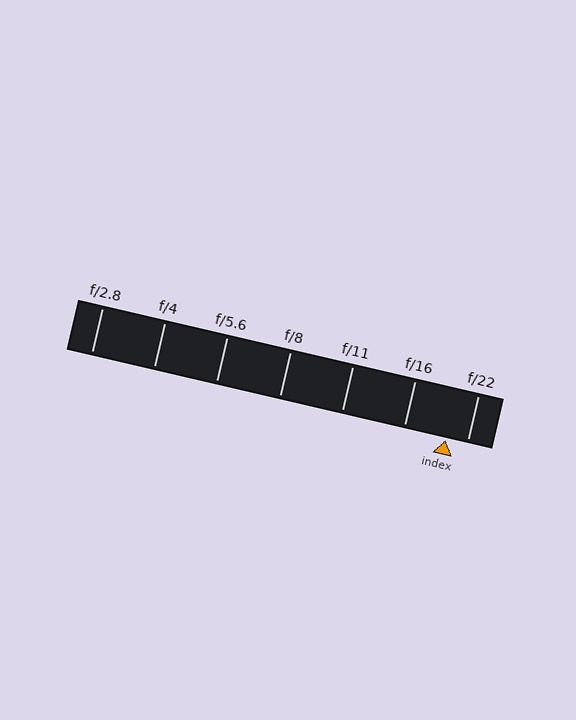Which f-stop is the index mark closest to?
The index mark is closest to f/22.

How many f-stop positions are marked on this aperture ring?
There are 7 f-stop positions marked.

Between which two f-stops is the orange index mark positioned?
The index mark is between f/16 and f/22.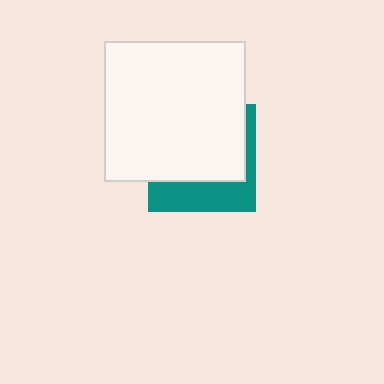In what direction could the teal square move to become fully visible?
The teal square could move down. That would shift it out from behind the white square entirely.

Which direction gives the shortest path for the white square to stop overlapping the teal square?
Moving up gives the shortest separation.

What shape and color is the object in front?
The object in front is a white square.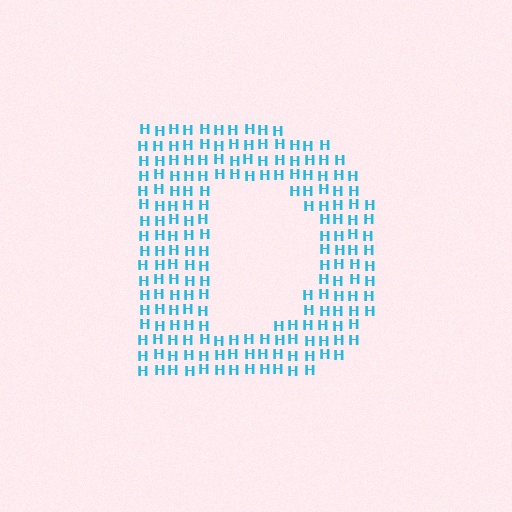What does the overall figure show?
The overall figure shows the letter D.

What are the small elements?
The small elements are letter H's.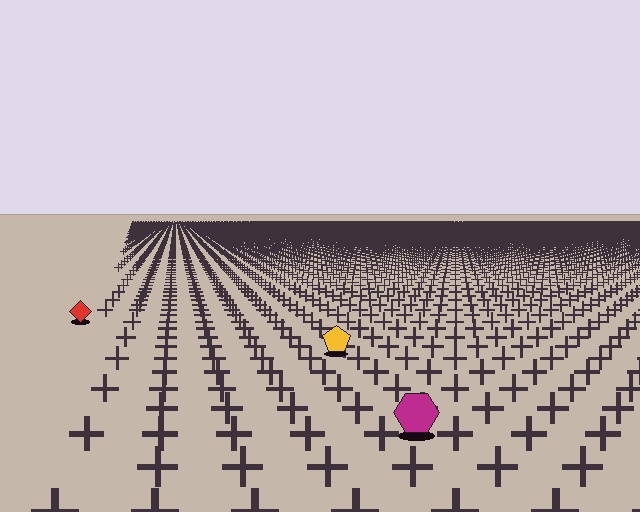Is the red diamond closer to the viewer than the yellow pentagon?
No. The yellow pentagon is closer — you can tell from the texture gradient: the ground texture is coarser near it.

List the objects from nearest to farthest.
From nearest to farthest: the magenta hexagon, the yellow pentagon, the red diamond.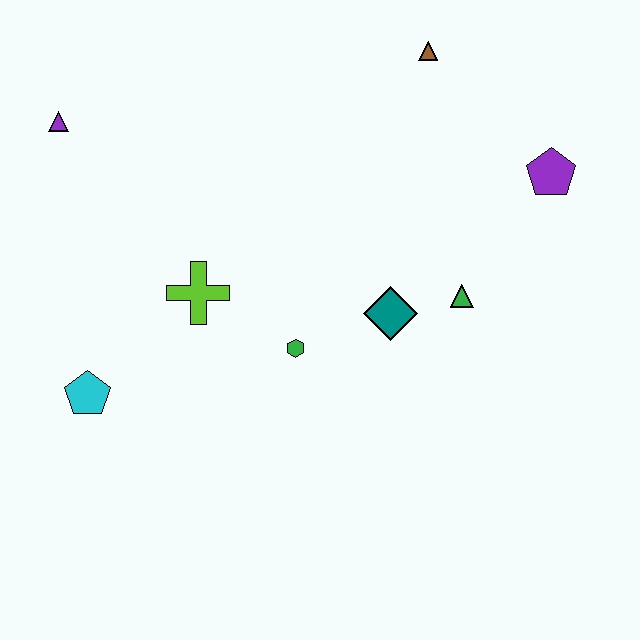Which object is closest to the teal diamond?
The green triangle is closest to the teal diamond.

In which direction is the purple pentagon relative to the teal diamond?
The purple pentagon is to the right of the teal diamond.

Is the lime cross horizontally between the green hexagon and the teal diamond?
No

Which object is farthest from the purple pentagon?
The cyan pentagon is farthest from the purple pentagon.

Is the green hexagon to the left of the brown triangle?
Yes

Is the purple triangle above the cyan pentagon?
Yes